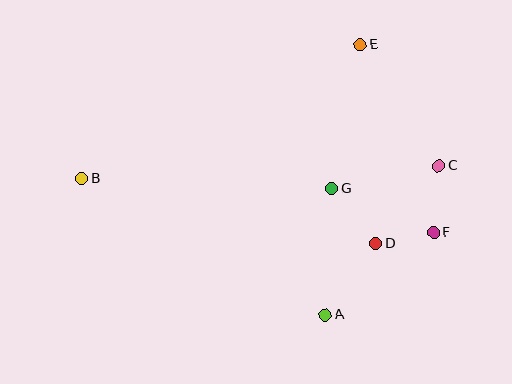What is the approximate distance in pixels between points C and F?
The distance between C and F is approximately 67 pixels.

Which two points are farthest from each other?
Points B and C are farthest from each other.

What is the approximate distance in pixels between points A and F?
The distance between A and F is approximately 136 pixels.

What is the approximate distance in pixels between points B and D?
The distance between B and D is approximately 301 pixels.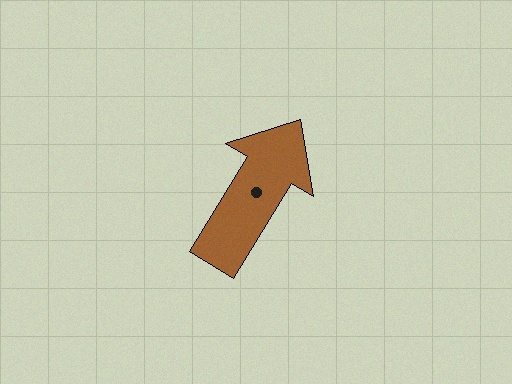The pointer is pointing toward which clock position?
Roughly 1 o'clock.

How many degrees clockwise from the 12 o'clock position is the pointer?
Approximately 32 degrees.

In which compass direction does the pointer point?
Northeast.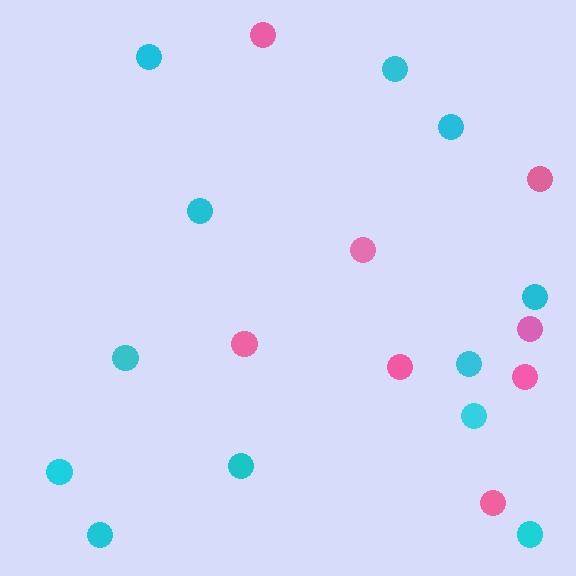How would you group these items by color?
There are 2 groups: one group of cyan circles (12) and one group of pink circles (8).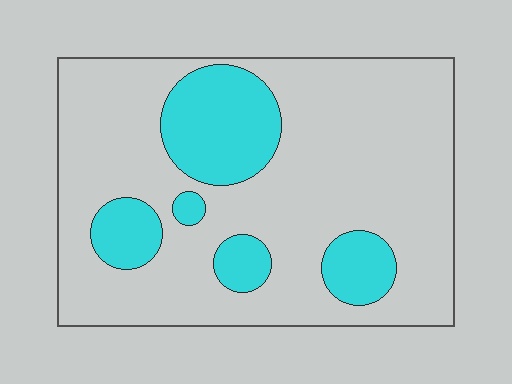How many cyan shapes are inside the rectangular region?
5.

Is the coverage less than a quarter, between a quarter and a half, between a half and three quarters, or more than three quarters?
Less than a quarter.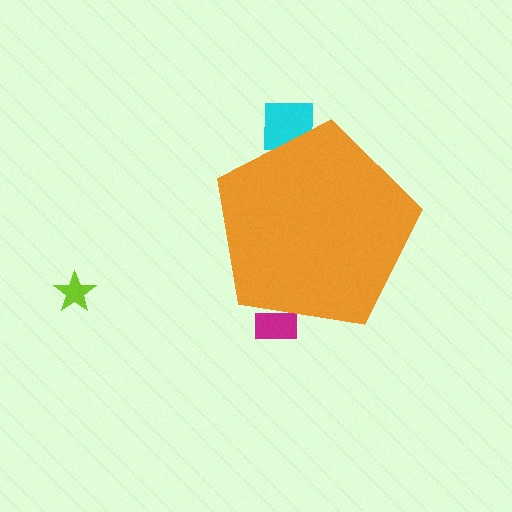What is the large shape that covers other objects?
An orange pentagon.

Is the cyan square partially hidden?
Yes, the cyan square is partially hidden behind the orange pentagon.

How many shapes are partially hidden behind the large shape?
2 shapes are partially hidden.